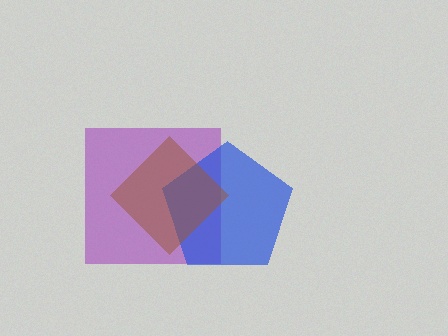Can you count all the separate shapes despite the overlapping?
Yes, there are 3 separate shapes.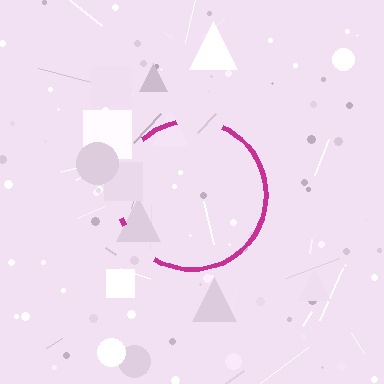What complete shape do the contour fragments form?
The contour fragments form a circle.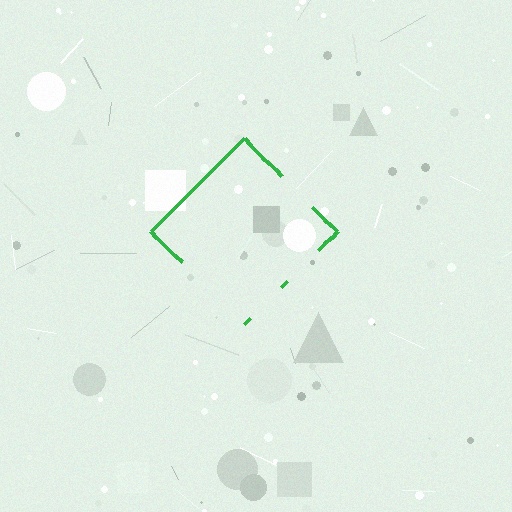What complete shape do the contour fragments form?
The contour fragments form a diamond.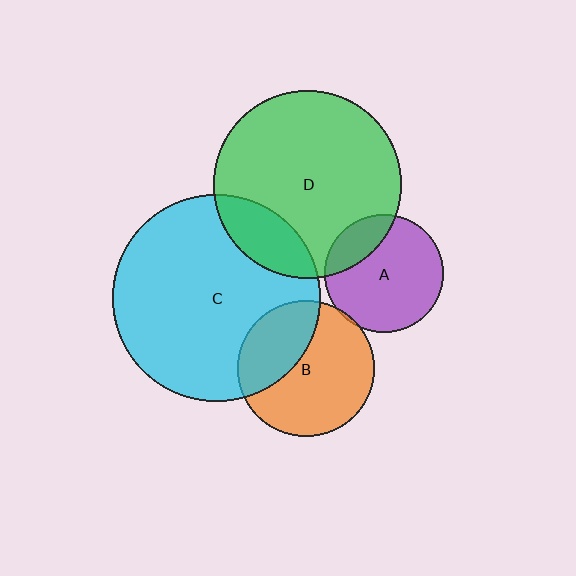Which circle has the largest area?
Circle C (cyan).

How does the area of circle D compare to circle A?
Approximately 2.5 times.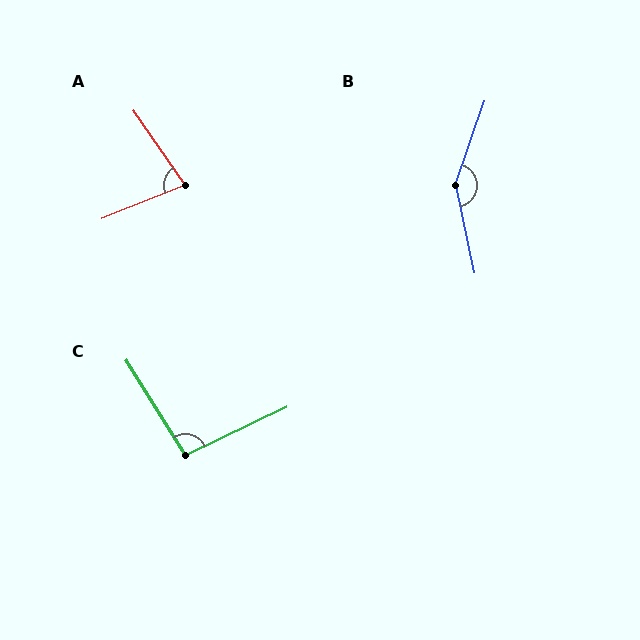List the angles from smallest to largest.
A (78°), C (97°), B (148°).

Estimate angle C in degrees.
Approximately 97 degrees.